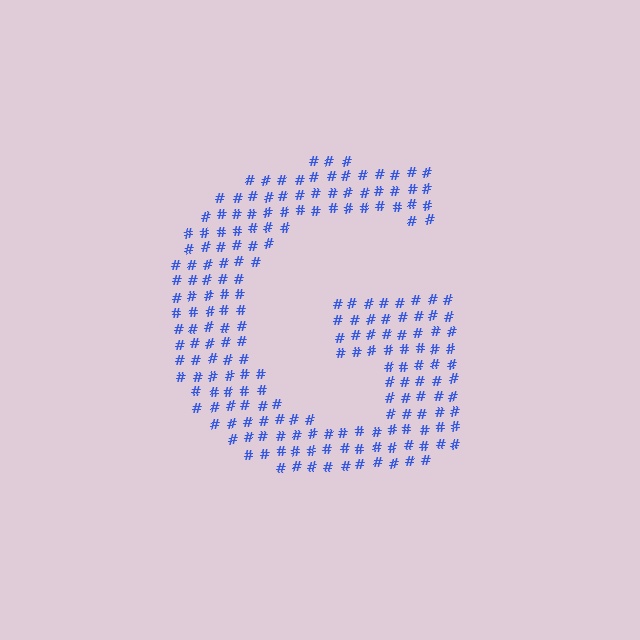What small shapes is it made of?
It is made of small hash symbols.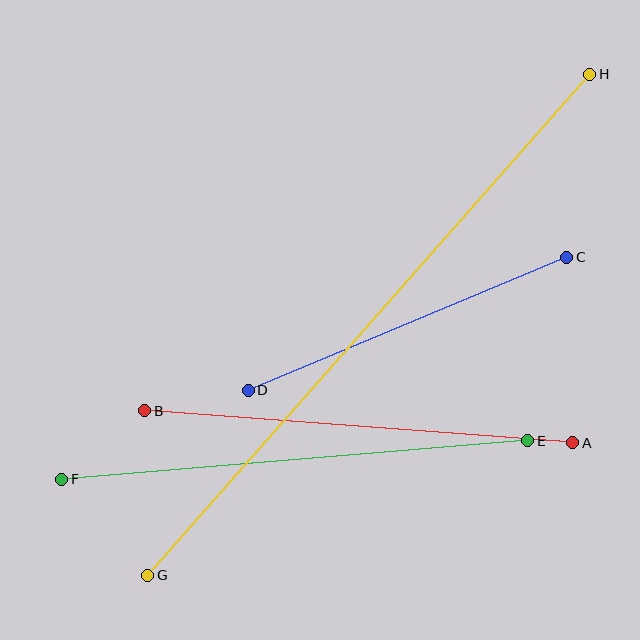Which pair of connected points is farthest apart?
Points G and H are farthest apart.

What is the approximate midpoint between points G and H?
The midpoint is at approximately (369, 325) pixels.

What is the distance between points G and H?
The distance is approximately 668 pixels.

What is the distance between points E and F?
The distance is approximately 467 pixels.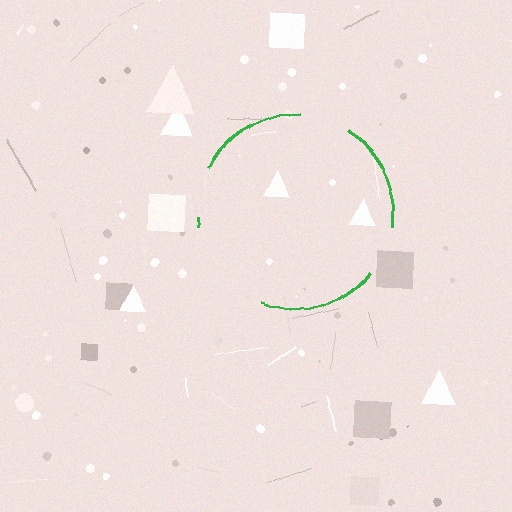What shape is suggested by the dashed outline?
The dashed outline suggests a circle.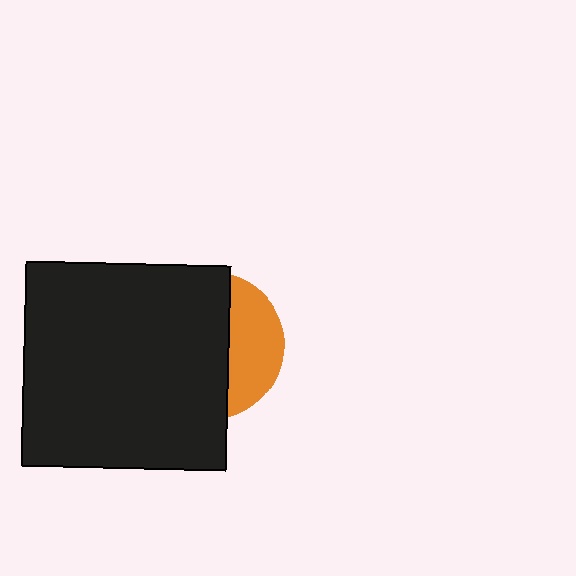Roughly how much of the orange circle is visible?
A small part of it is visible (roughly 33%).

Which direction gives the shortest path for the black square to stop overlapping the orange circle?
Moving left gives the shortest separation.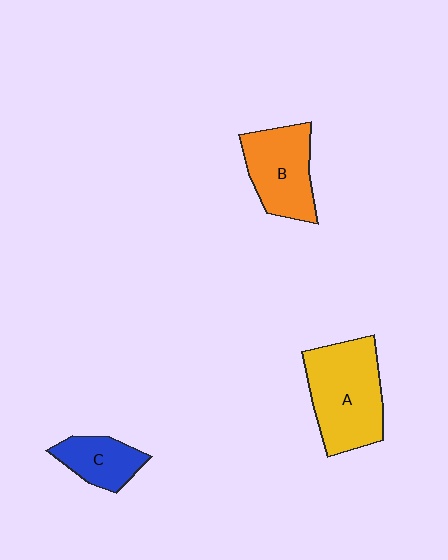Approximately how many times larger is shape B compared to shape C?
Approximately 1.6 times.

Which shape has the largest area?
Shape A (yellow).